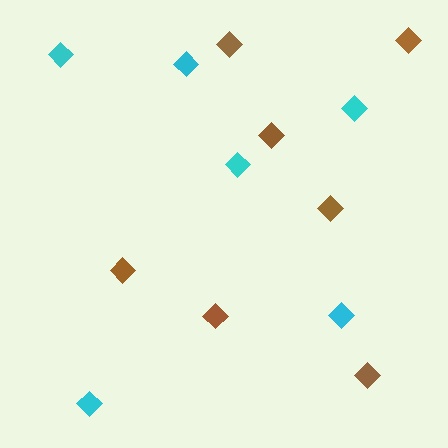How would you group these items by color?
There are 2 groups: one group of cyan diamonds (6) and one group of brown diamonds (7).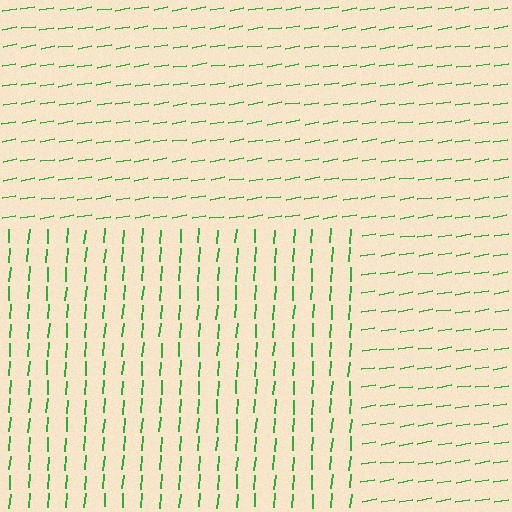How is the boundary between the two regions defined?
The boundary is defined purely by a change in line orientation (approximately 76 degrees difference). All lines are the same color and thickness.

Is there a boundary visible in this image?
Yes, there is a texture boundary formed by a change in line orientation.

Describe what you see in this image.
The image is filled with small green line segments. A rectangle region in the image has lines oriented differently from the surrounding lines, creating a visible texture boundary.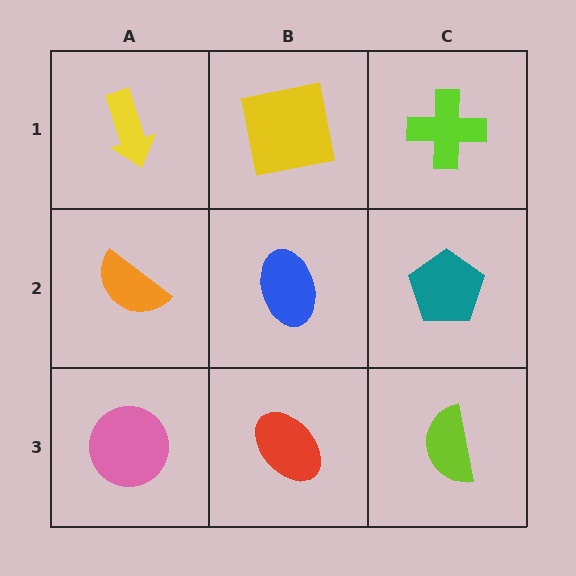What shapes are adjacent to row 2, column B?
A yellow square (row 1, column B), a red ellipse (row 3, column B), an orange semicircle (row 2, column A), a teal pentagon (row 2, column C).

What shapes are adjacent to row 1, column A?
An orange semicircle (row 2, column A), a yellow square (row 1, column B).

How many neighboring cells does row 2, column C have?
3.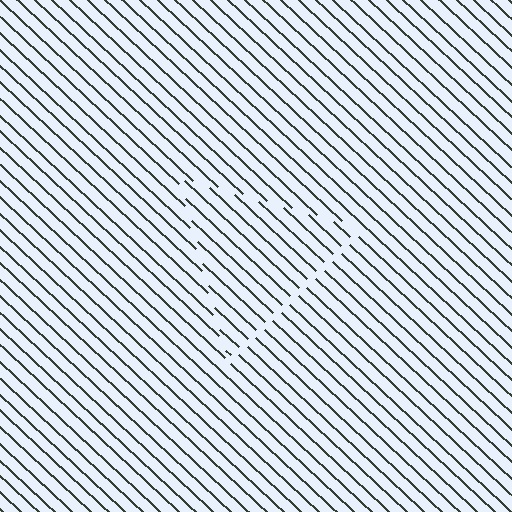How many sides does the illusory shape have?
3 sides — the line-ends trace a triangle.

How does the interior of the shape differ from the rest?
The interior of the shape contains the same grating, shifted by half a period — the contour is defined by the phase discontinuity where line-ends from the inner and outer gratings abut.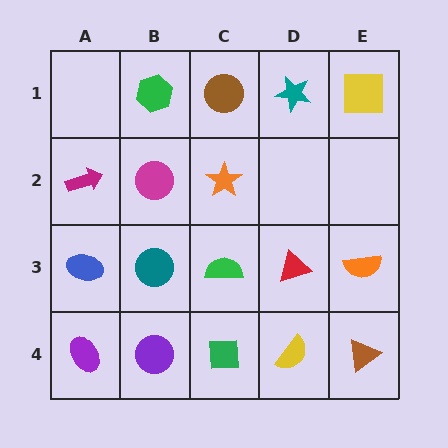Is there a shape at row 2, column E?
No, that cell is empty.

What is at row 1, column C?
A brown circle.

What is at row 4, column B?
A purple circle.